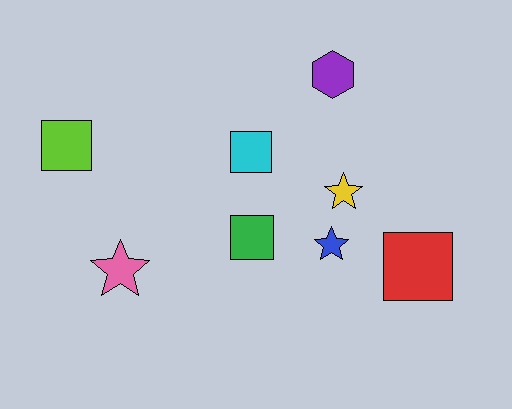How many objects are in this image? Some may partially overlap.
There are 8 objects.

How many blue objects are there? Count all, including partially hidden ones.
There is 1 blue object.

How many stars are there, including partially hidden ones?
There are 3 stars.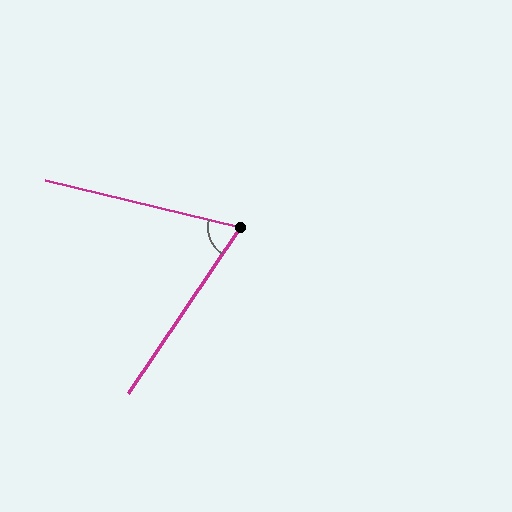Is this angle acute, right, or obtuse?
It is acute.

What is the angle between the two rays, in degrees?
Approximately 70 degrees.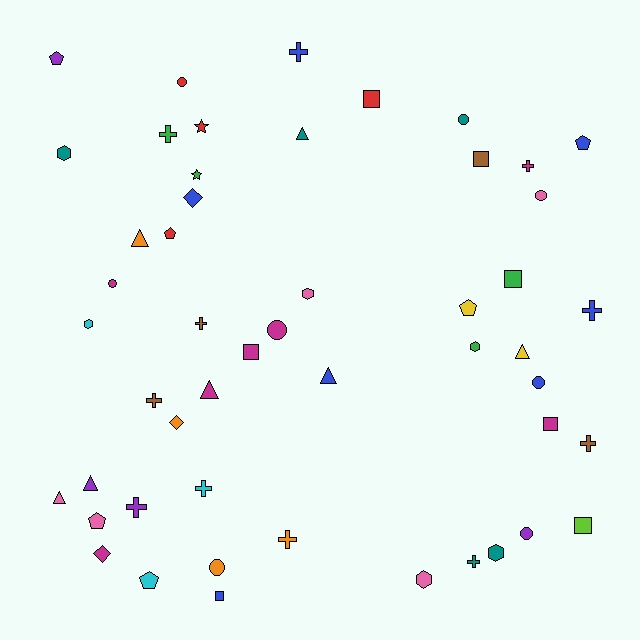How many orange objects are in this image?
There are 4 orange objects.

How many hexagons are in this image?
There are 6 hexagons.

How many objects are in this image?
There are 50 objects.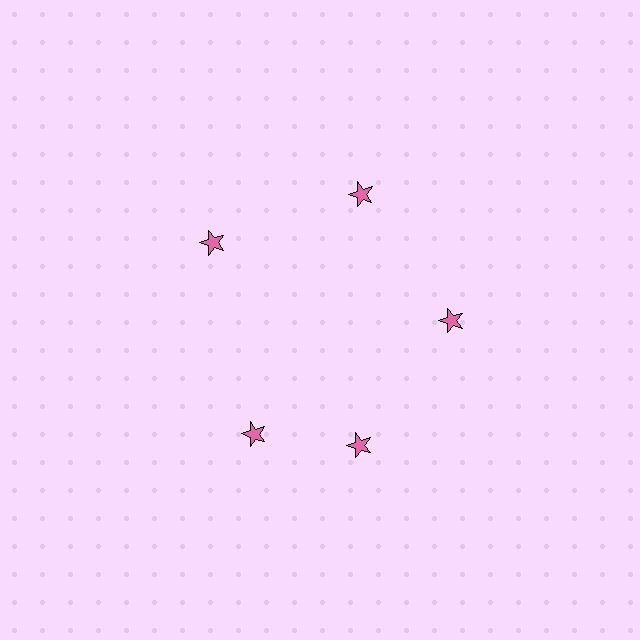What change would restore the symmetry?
The symmetry would be restored by rotating it back into even spacing with its neighbors so that all 5 stars sit at equal angles and equal distance from the center.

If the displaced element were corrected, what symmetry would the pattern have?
It would have 5-fold rotational symmetry — the pattern would map onto itself every 72 degrees.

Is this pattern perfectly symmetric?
No. The 5 pink stars are arranged in a ring, but one element near the 8 o'clock position is rotated out of alignment along the ring, breaking the 5-fold rotational symmetry.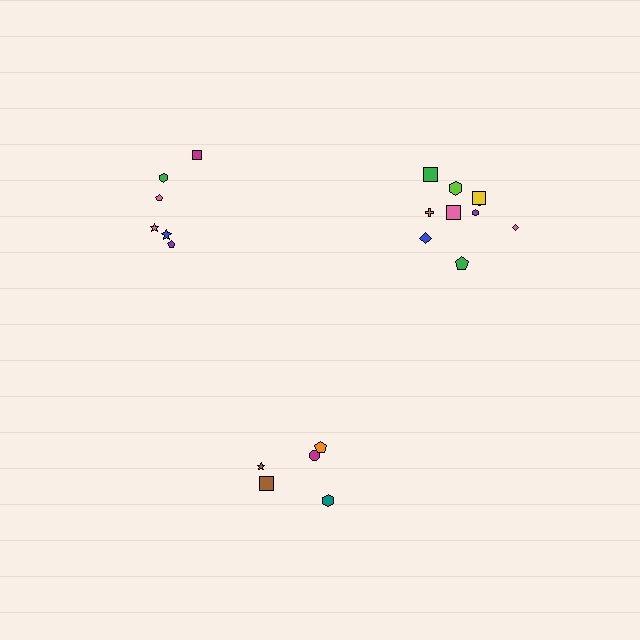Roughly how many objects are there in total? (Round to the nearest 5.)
Roughly 20 objects in total.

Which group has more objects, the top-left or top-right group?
The top-right group.